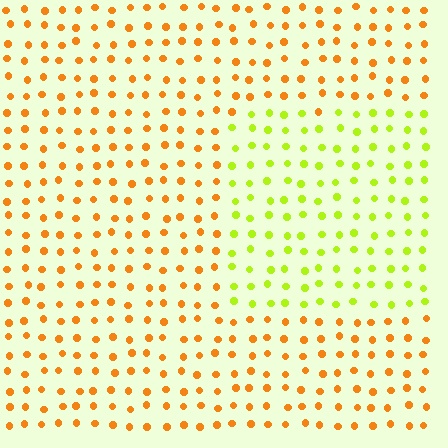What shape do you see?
I see a rectangle.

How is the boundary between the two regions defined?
The boundary is defined purely by a slight shift in hue (about 50 degrees). Spacing, size, and orientation are identical on both sides.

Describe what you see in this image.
The image is filled with small orange elements in a uniform arrangement. A rectangle-shaped region is visible where the elements are tinted to a slightly different hue, forming a subtle color boundary.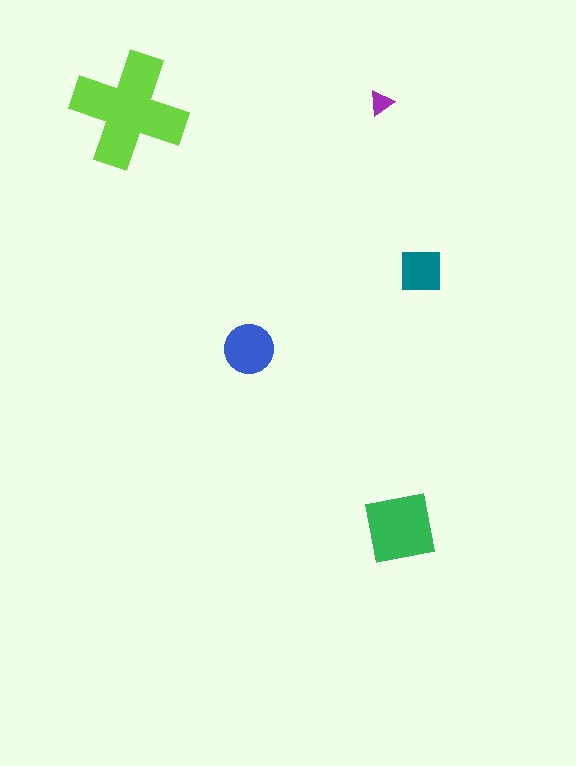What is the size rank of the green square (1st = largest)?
2nd.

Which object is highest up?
The purple triangle is topmost.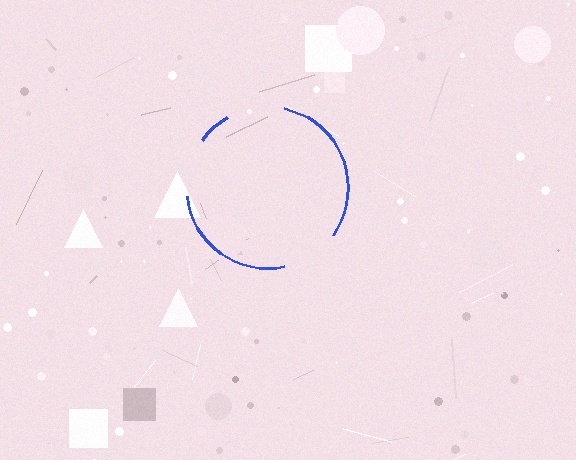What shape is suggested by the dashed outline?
The dashed outline suggests a circle.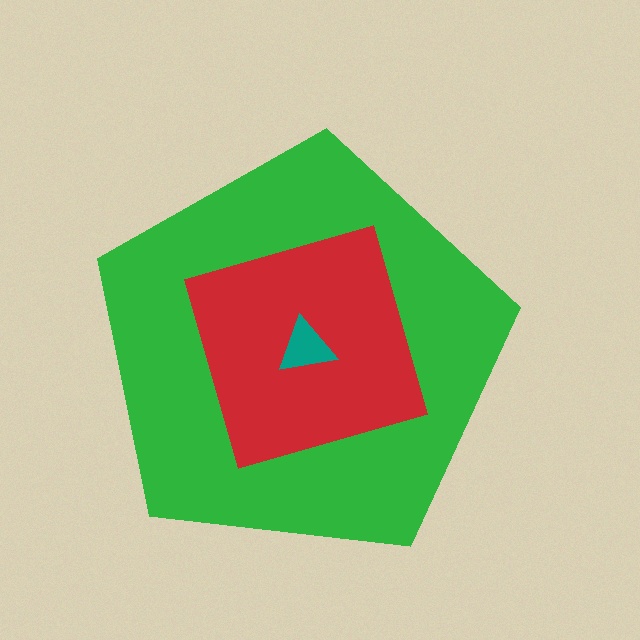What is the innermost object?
The teal triangle.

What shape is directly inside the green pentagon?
The red diamond.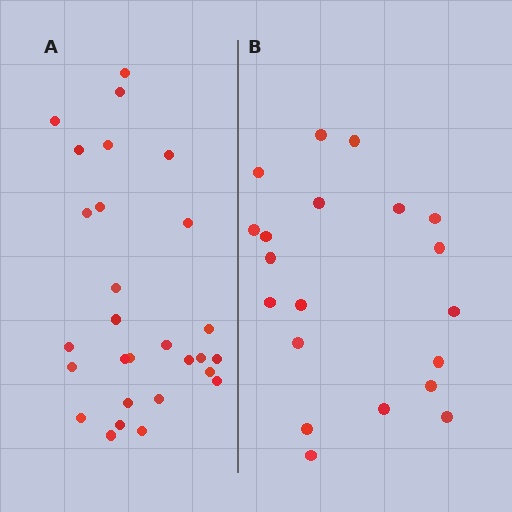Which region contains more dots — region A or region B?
Region A (the left region) has more dots.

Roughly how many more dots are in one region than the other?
Region A has roughly 8 or so more dots than region B.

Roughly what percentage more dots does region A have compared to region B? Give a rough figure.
About 40% more.